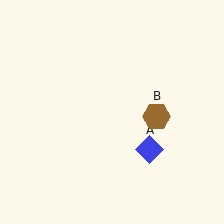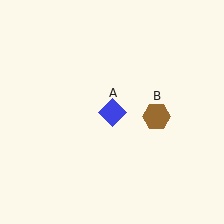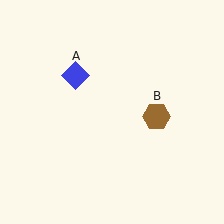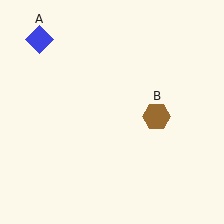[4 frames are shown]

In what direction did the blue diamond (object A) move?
The blue diamond (object A) moved up and to the left.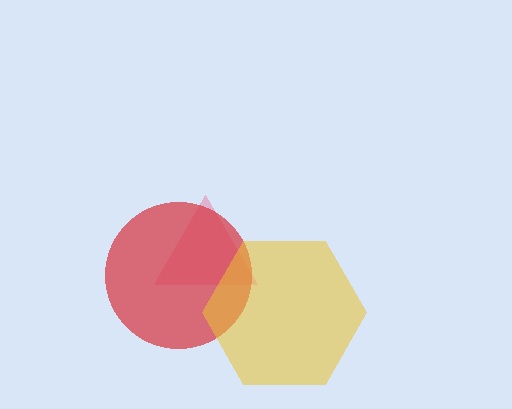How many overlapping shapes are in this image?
There are 3 overlapping shapes in the image.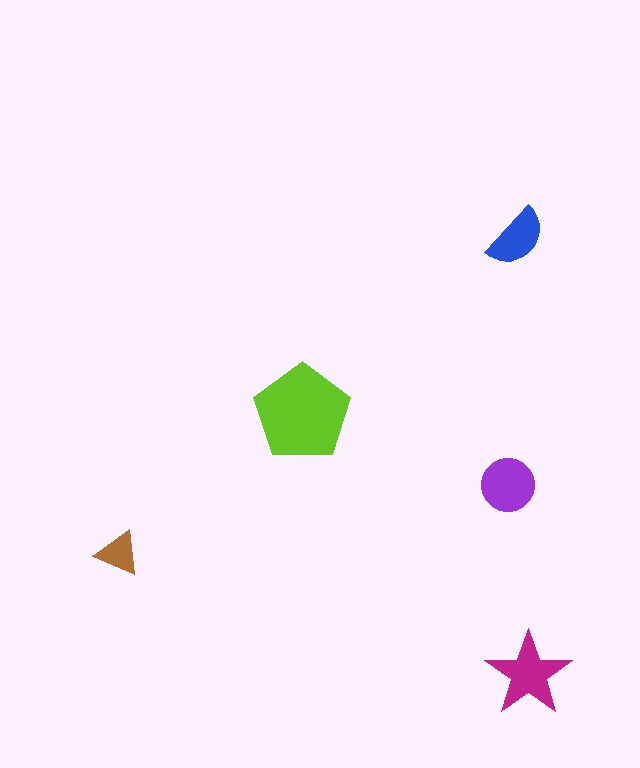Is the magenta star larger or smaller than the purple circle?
Larger.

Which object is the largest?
The lime pentagon.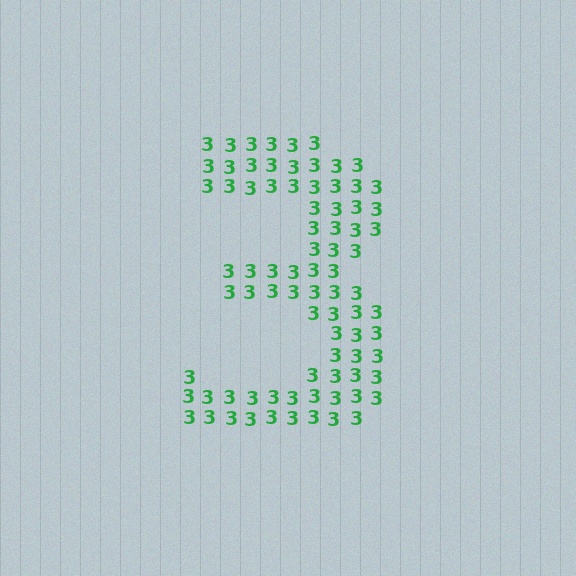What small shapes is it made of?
It is made of small digit 3's.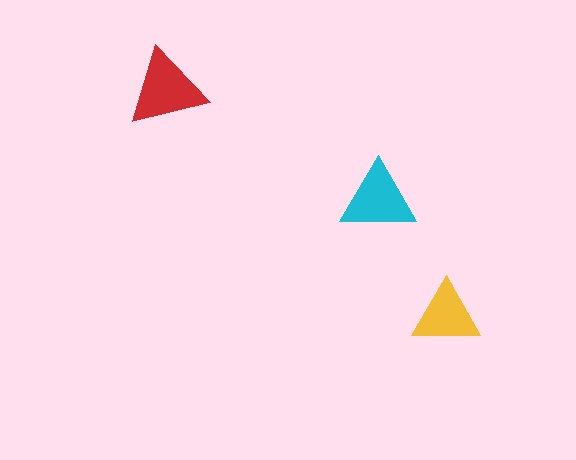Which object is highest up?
The red triangle is topmost.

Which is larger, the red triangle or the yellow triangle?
The red one.